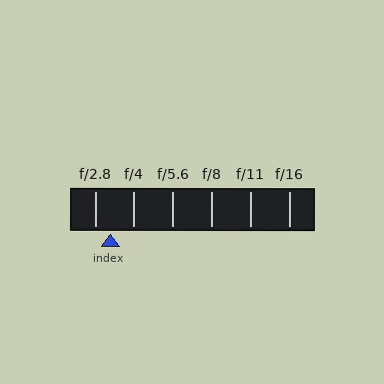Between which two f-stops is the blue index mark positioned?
The index mark is between f/2.8 and f/4.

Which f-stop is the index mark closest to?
The index mark is closest to f/2.8.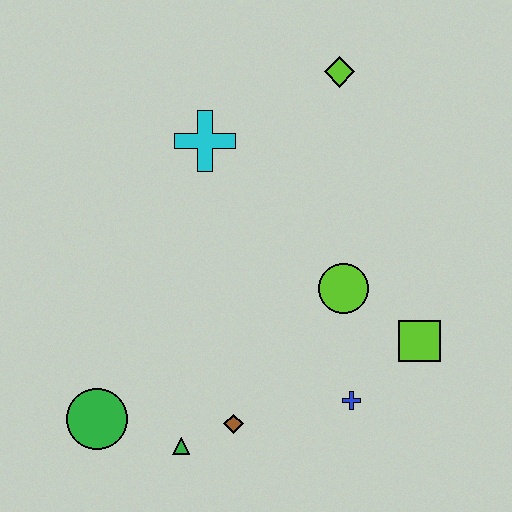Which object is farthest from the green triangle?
The lime diamond is farthest from the green triangle.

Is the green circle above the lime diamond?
No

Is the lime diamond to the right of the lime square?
No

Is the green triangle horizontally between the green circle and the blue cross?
Yes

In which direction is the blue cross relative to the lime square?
The blue cross is to the left of the lime square.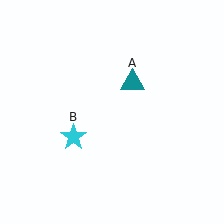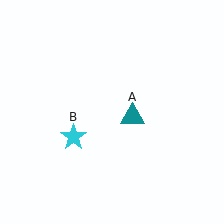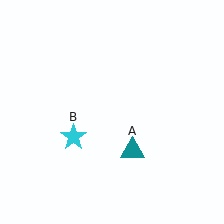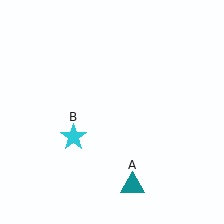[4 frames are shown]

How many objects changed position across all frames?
1 object changed position: teal triangle (object A).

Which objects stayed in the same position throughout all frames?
Cyan star (object B) remained stationary.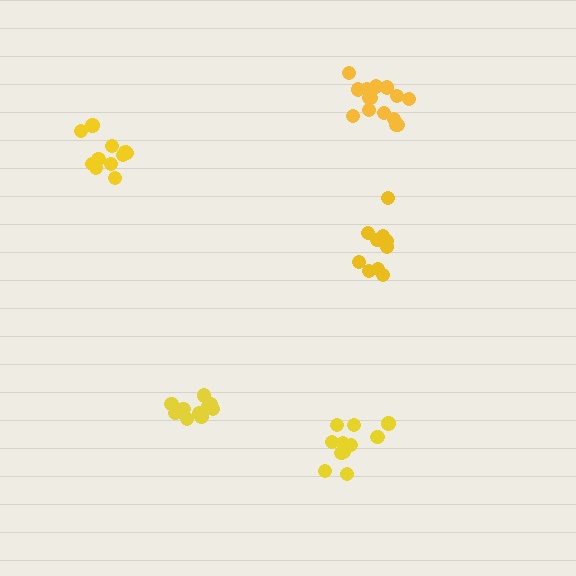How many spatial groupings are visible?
There are 5 spatial groupings.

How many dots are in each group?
Group 1: 11 dots, Group 2: 11 dots, Group 3: 10 dots, Group 4: 11 dots, Group 5: 15 dots (58 total).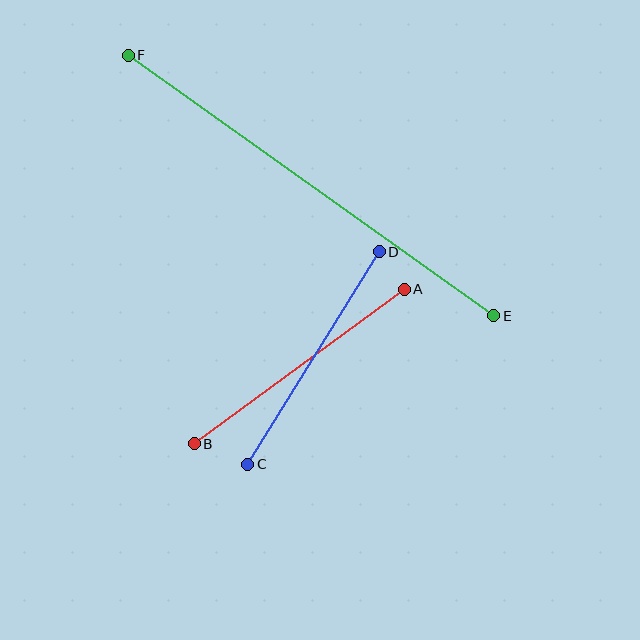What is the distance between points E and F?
The distance is approximately 448 pixels.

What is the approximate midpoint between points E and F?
The midpoint is at approximately (311, 185) pixels.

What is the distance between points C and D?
The distance is approximately 250 pixels.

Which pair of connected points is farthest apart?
Points E and F are farthest apart.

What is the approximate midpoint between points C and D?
The midpoint is at approximately (314, 358) pixels.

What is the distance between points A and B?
The distance is approximately 261 pixels.